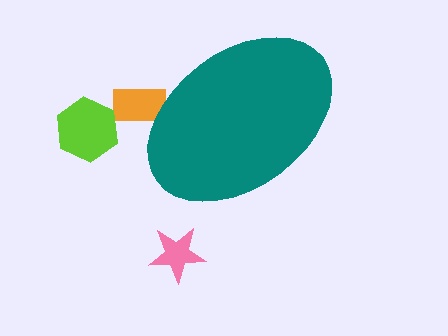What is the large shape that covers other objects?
A teal ellipse.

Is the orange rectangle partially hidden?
Yes, the orange rectangle is partially hidden behind the teal ellipse.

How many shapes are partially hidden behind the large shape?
1 shape is partially hidden.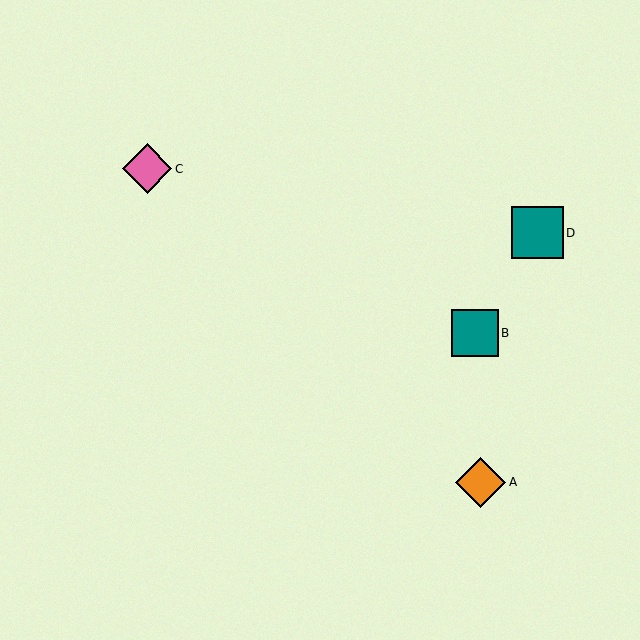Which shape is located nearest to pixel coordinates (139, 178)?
The pink diamond (labeled C) at (147, 169) is nearest to that location.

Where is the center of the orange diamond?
The center of the orange diamond is at (480, 482).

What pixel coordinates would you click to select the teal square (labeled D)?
Click at (537, 233) to select the teal square D.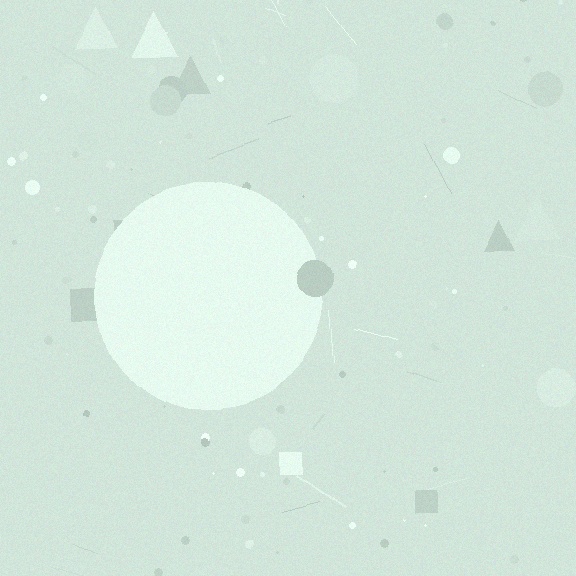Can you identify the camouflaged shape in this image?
The camouflaged shape is a circle.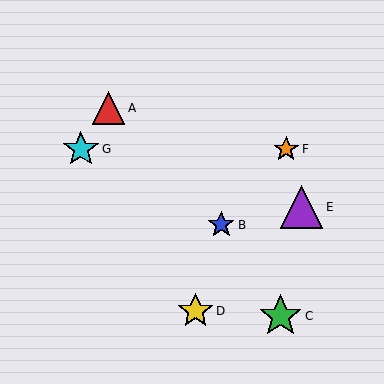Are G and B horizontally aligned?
No, G is at y≈149 and B is at y≈225.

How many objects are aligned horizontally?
2 objects (F, G) are aligned horizontally.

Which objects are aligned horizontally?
Objects F, G are aligned horizontally.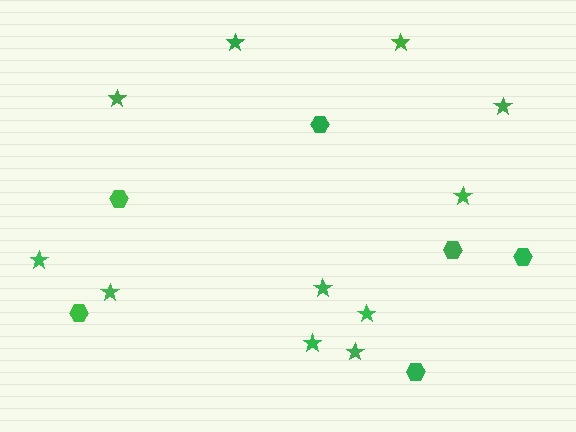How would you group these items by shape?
There are 2 groups: one group of hexagons (6) and one group of stars (11).